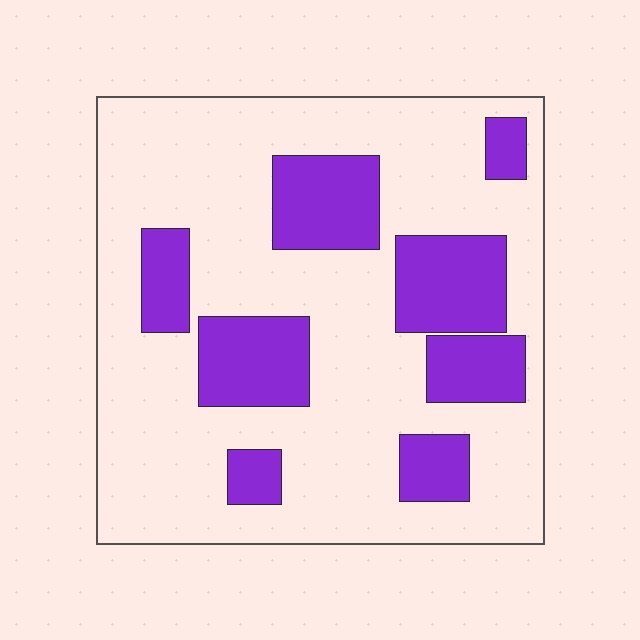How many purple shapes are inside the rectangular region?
8.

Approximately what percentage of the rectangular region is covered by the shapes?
Approximately 25%.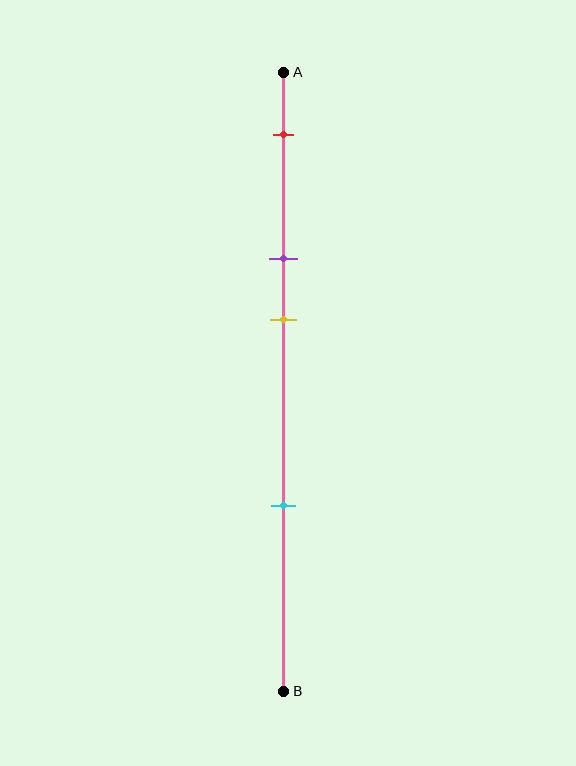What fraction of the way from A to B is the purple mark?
The purple mark is approximately 30% (0.3) of the way from A to B.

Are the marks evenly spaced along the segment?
No, the marks are not evenly spaced.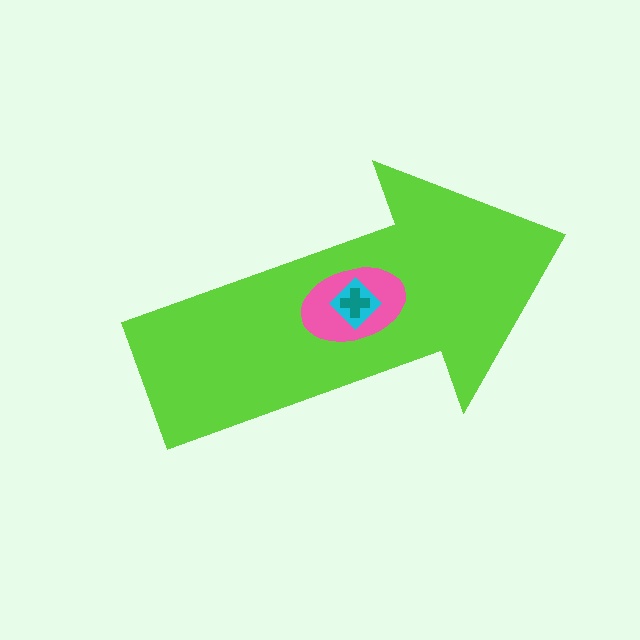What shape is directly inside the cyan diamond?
The teal cross.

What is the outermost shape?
The lime arrow.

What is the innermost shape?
The teal cross.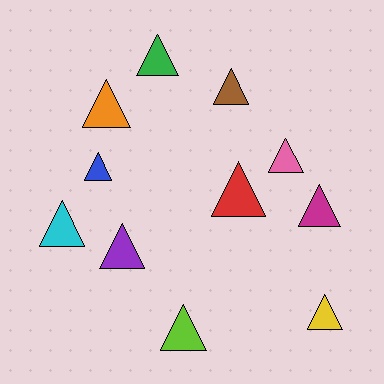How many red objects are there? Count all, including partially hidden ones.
There is 1 red object.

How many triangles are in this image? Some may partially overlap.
There are 11 triangles.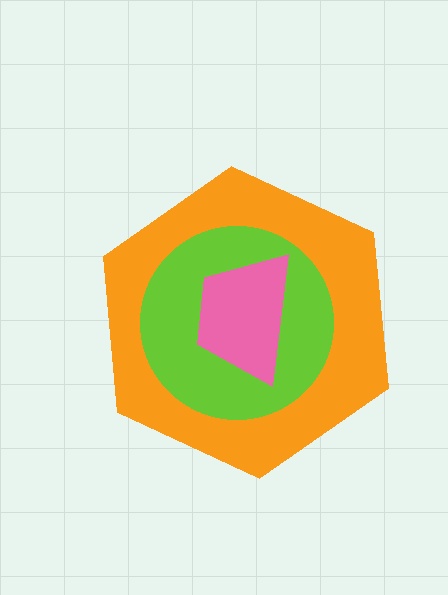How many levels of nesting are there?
3.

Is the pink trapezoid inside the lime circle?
Yes.